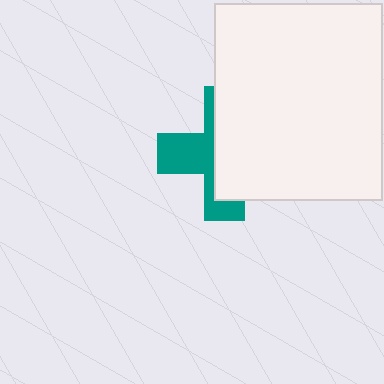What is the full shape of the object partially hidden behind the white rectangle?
The partially hidden object is a teal cross.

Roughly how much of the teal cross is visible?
A small part of it is visible (roughly 41%).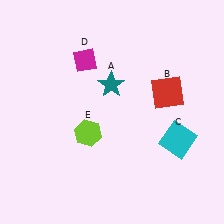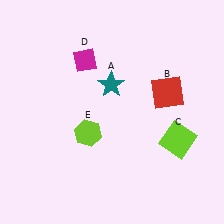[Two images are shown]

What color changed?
The square (C) changed from cyan in Image 1 to lime in Image 2.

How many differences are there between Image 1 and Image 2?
There is 1 difference between the two images.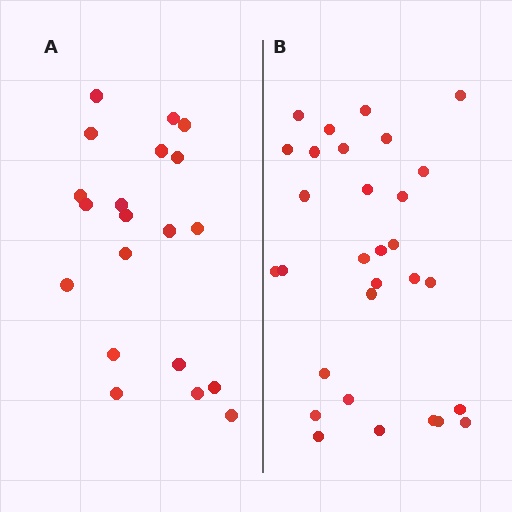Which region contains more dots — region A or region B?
Region B (the right region) has more dots.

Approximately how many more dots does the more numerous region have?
Region B has roughly 10 or so more dots than region A.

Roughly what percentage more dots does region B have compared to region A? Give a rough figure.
About 50% more.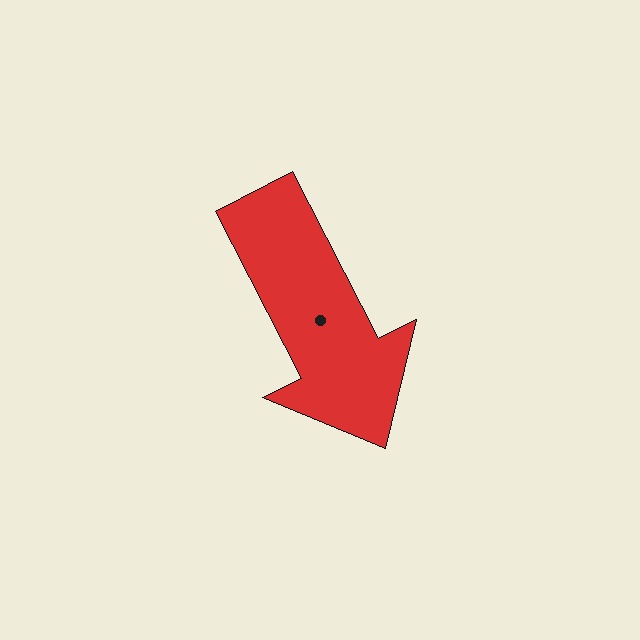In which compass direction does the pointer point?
Southeast.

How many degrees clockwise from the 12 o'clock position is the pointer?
Approximately 153 degrees.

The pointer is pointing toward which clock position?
Roughly 5 o'clock.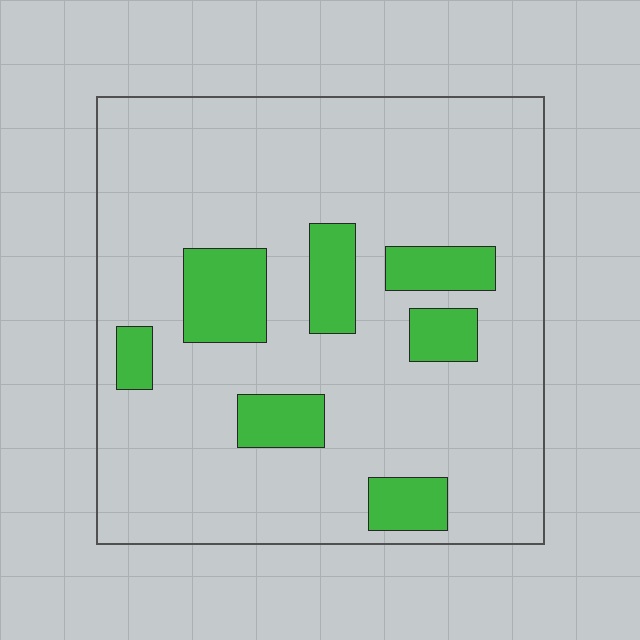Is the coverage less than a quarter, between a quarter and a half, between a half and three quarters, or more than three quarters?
Less than a quarter.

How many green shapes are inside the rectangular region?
7.